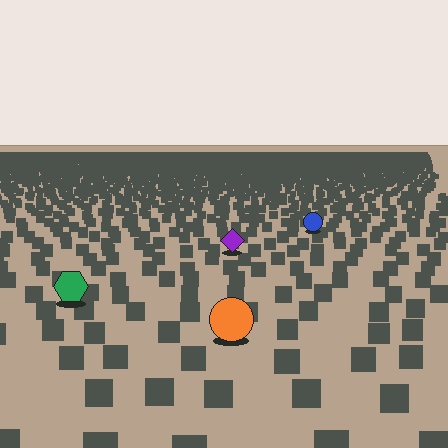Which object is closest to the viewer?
The orange circle is closest. The texture marks near it are larger and more spread out.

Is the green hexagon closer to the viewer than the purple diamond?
Yes. The green hexagon is closer — you can tell from the texture gradient: the ground texture is coarser near it.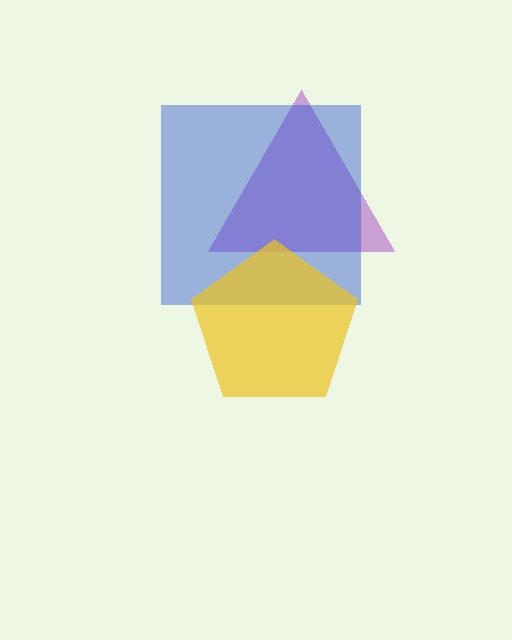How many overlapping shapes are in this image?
There are 3 overlapping shapes in the image.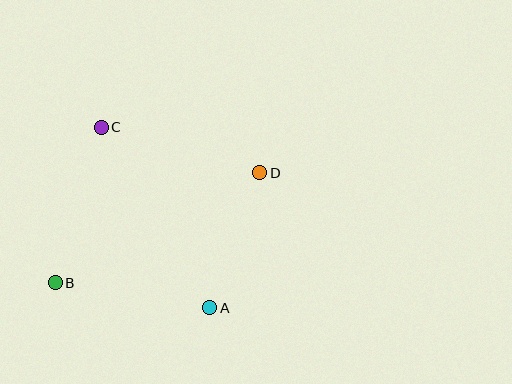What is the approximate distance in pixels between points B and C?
The distance between B and C is approximately 162 pixels.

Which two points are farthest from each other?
Points B and D are farthest from each other.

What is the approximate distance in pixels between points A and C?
The distance between A and C is approximately 211 pixels.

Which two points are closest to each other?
Points A and D are closest to each other.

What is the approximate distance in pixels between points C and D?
The distance between C and D is approximately 165 pixels.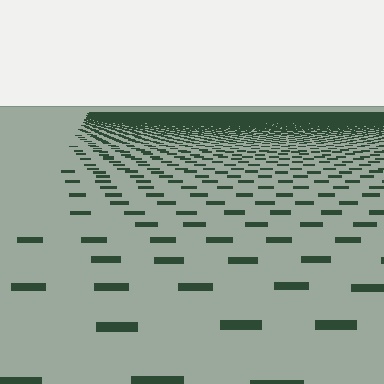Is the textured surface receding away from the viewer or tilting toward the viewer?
The surface is receding away from the viewer. Texture elements get smaller and denser toward the top.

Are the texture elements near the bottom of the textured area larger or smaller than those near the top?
Larger. Near the bottom, elements are closer to the viewer and appear at a bigger on-screen size.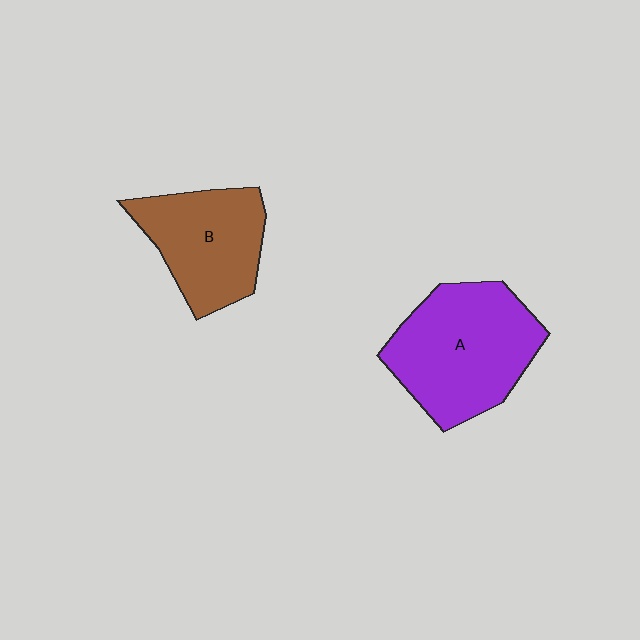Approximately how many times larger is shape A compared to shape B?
Approximately 1.3 times.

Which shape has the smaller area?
Shape B (brown).